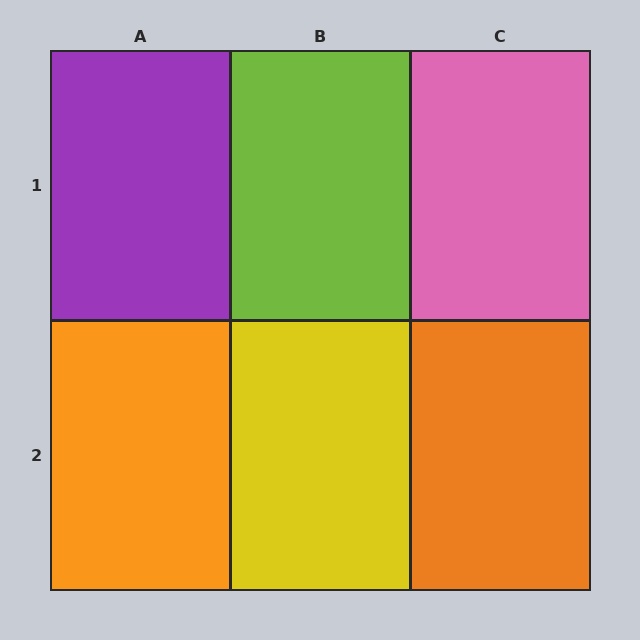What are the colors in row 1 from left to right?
Purple, lime, pink.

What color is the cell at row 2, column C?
Orange.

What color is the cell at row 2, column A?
Orange.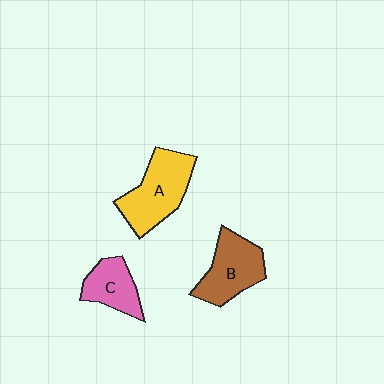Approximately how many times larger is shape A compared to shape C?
Approximately 1.6 times.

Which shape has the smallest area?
Shape C (pink).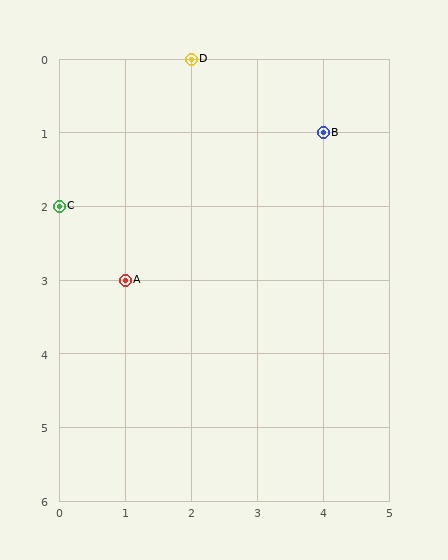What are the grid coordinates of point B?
Point B is at grid coordinates (4, 1).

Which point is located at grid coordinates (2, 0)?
Point D is at (2, 0).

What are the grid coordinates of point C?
Point C is at grid coordinates (0, 2).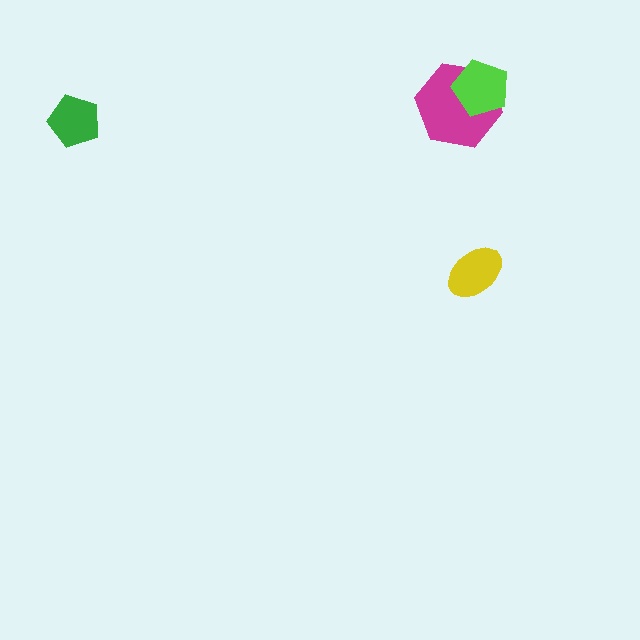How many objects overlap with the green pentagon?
0 objects overlap with the green pentagon.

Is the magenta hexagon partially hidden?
Yes, it is partially covered by another shape.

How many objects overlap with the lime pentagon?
1 object overlaps with the lime pentagon.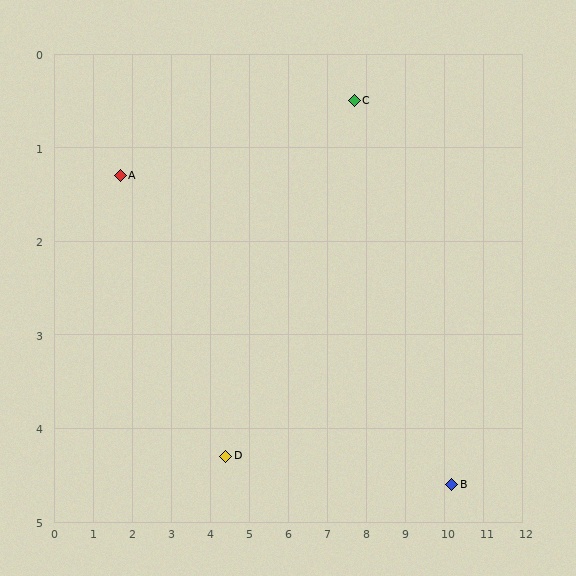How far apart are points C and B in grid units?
Points C and B are about 4.8 grid units apart.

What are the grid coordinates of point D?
Point D is at approximately (4.4, 4.3).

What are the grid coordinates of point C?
Point C is at approximately (7.7, 0.5).